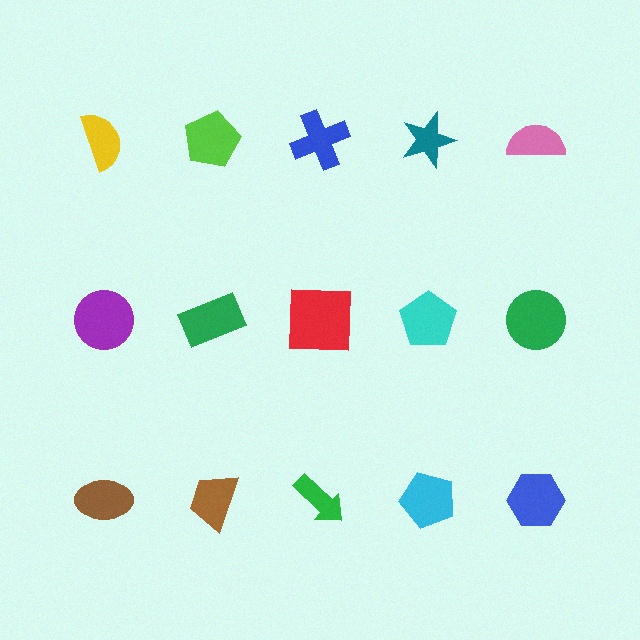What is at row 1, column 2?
A lime pentagon.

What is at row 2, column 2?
A green rectangle.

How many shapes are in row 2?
5 shapes.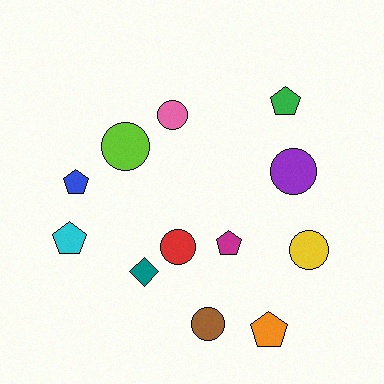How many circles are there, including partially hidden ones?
There are 6 circles.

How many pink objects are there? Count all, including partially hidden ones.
There is 1 pink object.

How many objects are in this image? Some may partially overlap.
There are 12 objects.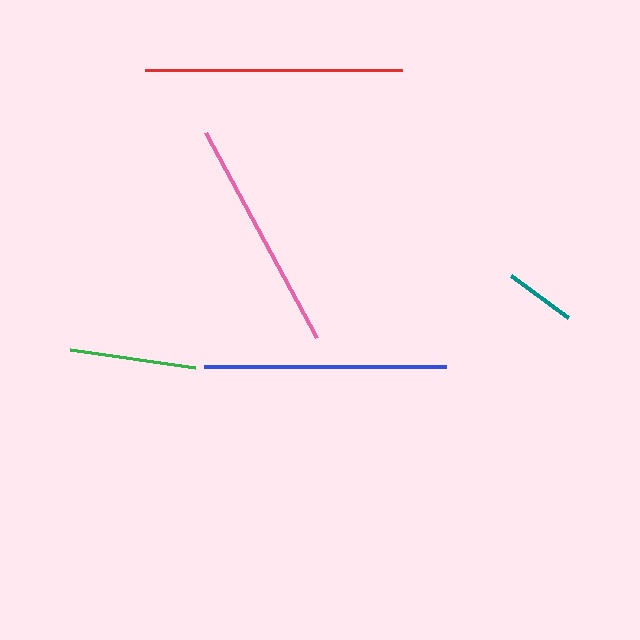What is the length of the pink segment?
The pink segment is approximately 232 pixels long.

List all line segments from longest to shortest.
From longest to shortest: red, blue, pink, green, teal.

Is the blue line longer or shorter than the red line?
The red line is longer than the blue line.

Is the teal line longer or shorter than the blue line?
The blue line is longer than the teal line.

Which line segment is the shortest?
The teal line is the shortest at approximately 70 pixels.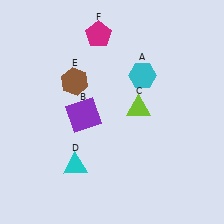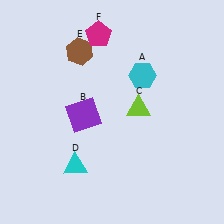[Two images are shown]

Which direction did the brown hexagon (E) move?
The brown hexagon (E) moved up.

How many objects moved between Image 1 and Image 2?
1 object moved between the two images.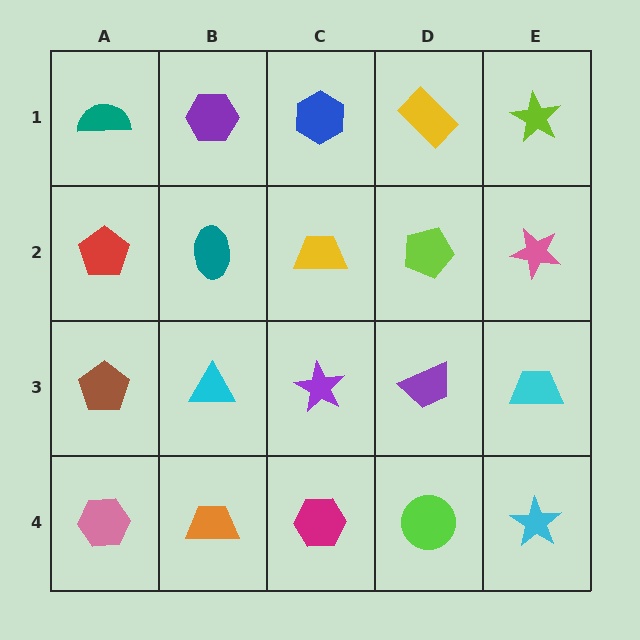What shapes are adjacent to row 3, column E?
A pink star (row 2, column E), a cyan star (row 4, column E), a purple trapezoid (row 3, column D).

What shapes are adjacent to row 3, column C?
A yellow trapezoid (row 2, column C), a magenta hexagon (row 4, column C), a cyan triangle (row 3, column B), a purple trapezoid (row 3, column D).